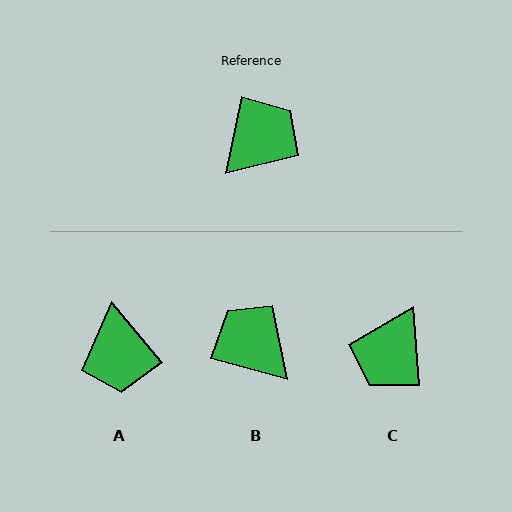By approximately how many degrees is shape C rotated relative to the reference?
Approximately 163 degrees clockwise.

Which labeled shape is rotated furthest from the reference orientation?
C, about 163 degrees away.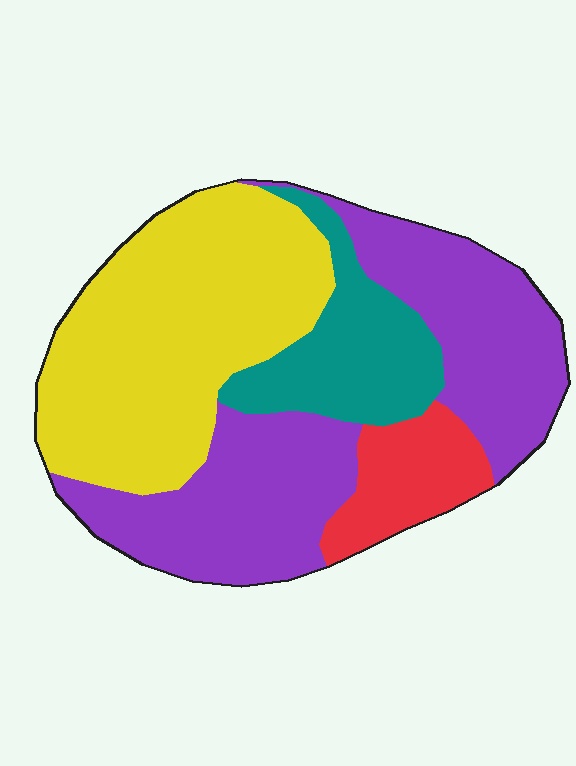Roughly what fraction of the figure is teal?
Teal covers about 15% of the figure.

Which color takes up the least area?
Red, at roughly 10%.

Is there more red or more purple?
Purple.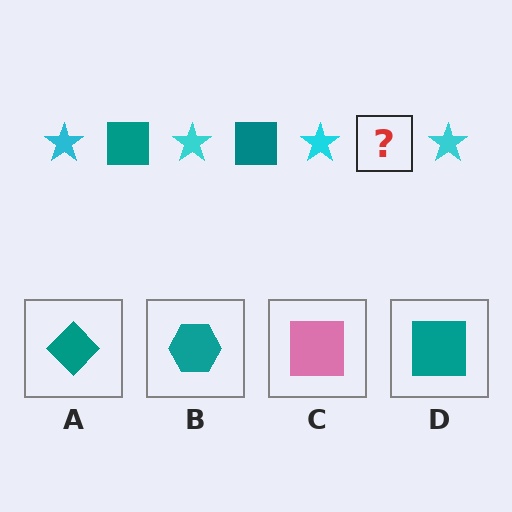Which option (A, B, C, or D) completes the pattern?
D.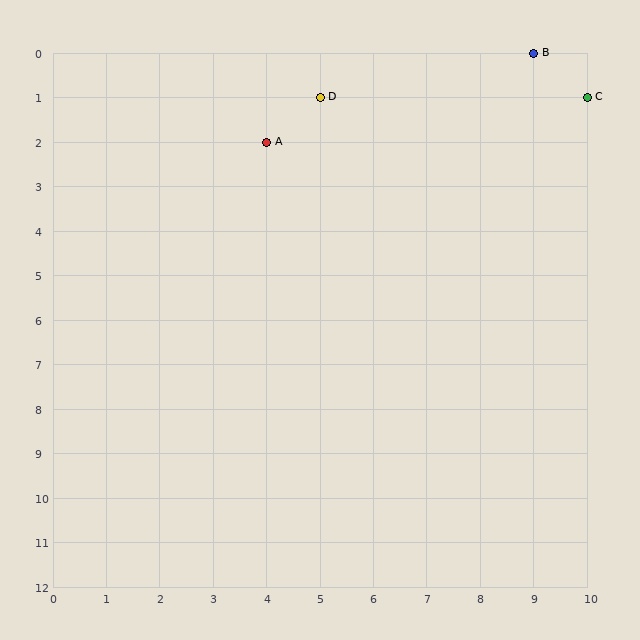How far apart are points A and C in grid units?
Points A and C are 6 columns and 1 row apart (about 6.1 grid units diagonally).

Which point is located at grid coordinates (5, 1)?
Point D is at (5, 1).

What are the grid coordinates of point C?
Point C is at grid coordinates (10, 1).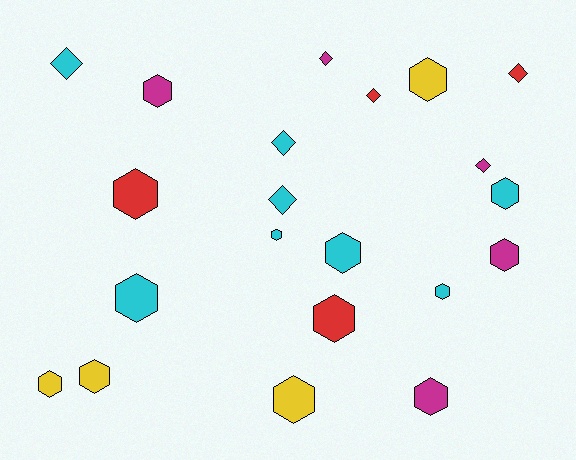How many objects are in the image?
There are 21 objects.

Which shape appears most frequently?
Hexagon, with 14 objects.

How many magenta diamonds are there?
There are 2 magenta diamonds.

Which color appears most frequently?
Cyan, with 8 objects.